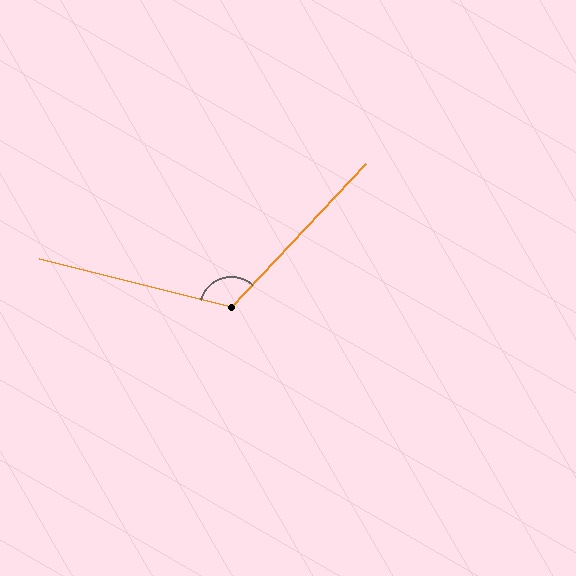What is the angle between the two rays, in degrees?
Approximately 119 degrees.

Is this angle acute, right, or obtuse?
It is obtuse.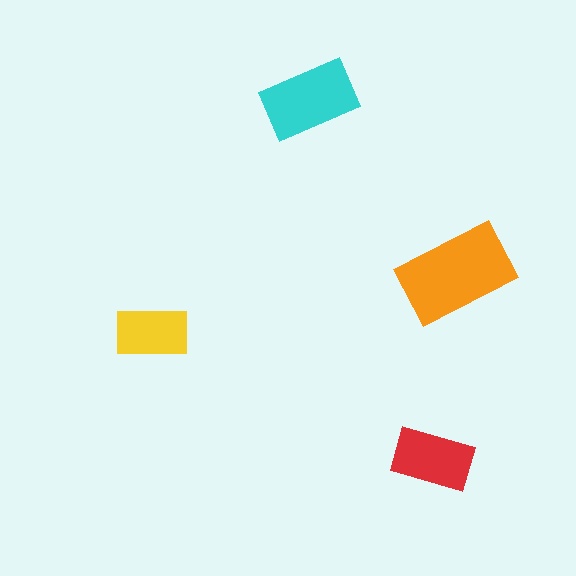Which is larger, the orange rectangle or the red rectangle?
The orange one.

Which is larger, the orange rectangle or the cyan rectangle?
The orange one.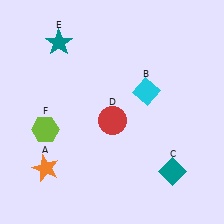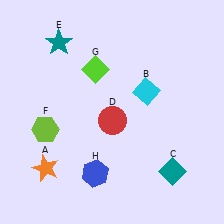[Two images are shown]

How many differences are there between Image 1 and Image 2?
There are 2 differences between the two images.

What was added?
A lime diamond (G), a blue hexagon (H) were added in Image 2.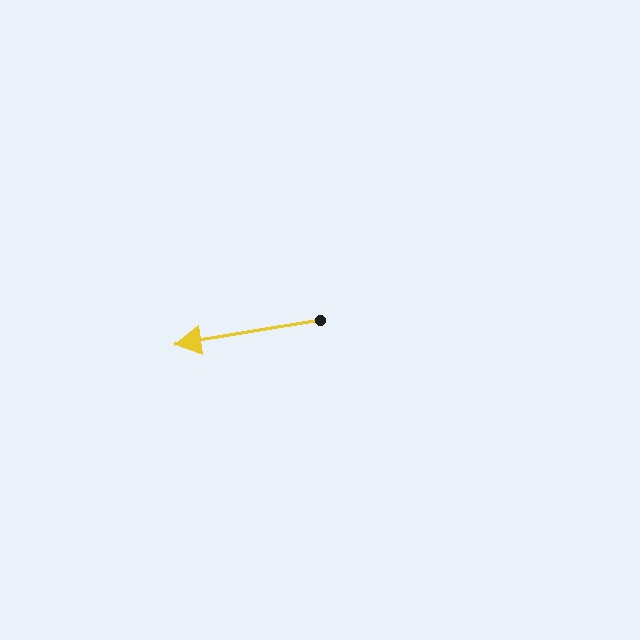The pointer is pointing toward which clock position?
Roughly 9 o'clock.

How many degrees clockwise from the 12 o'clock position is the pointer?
Approximately 260 degrees.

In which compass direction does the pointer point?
West.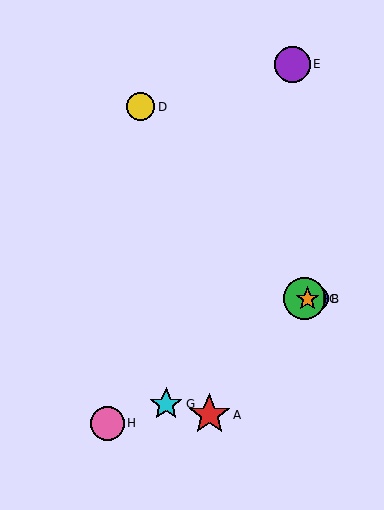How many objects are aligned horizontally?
3 objects (B, C, F) are aligned horizontally.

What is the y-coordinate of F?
Object F is at y≈299.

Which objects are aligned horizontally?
Objects B, C, F are aligned horizontally.